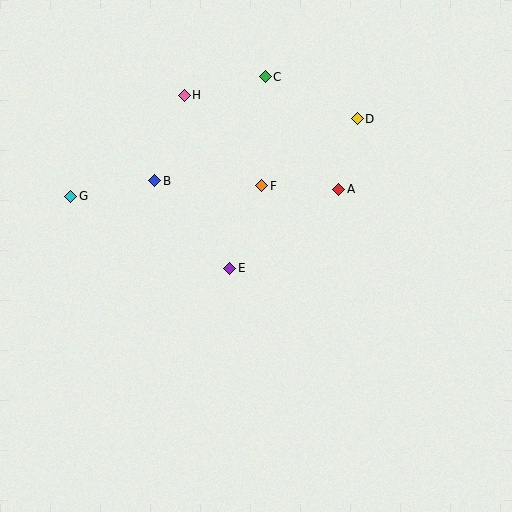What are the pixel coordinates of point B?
Point B is at (155, 181).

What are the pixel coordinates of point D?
Point D is at (357, 119).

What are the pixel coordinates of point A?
Point A is at (339, 189).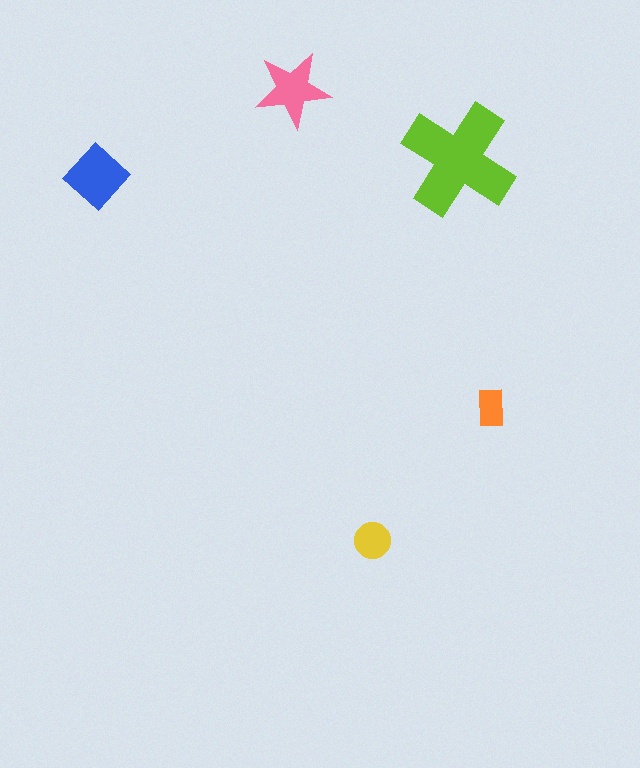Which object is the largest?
The lime cross.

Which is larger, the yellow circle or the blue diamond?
The blue diamond.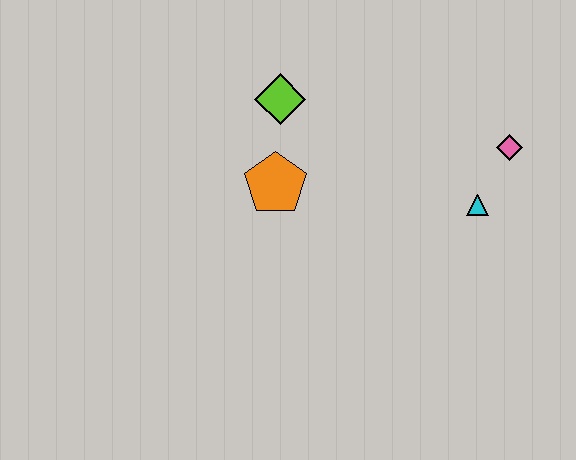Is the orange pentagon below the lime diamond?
Yes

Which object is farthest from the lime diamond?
The pink diamond is farthest from the lime diamond.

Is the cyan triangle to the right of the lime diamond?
Yes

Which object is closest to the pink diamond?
The cyan triangle is closest to the pink diamond.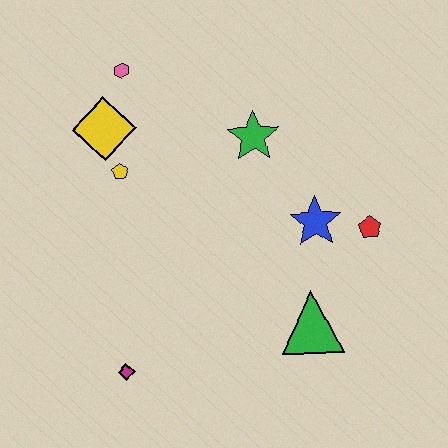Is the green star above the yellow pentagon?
Yes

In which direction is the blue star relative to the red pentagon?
The blue star is to the left of the red pentagon.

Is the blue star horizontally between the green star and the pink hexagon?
No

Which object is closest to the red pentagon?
The blue star is closest to the red pentagon.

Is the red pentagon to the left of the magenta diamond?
No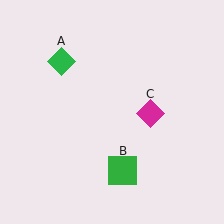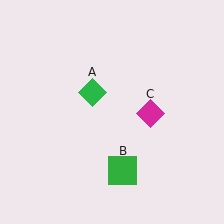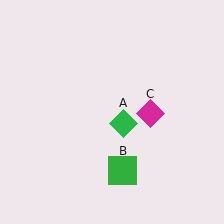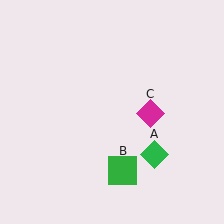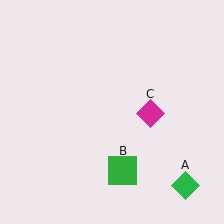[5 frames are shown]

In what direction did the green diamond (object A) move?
The green diamond (object A) moved down and to the right.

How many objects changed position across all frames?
1 object changed position: green diamond (object A).